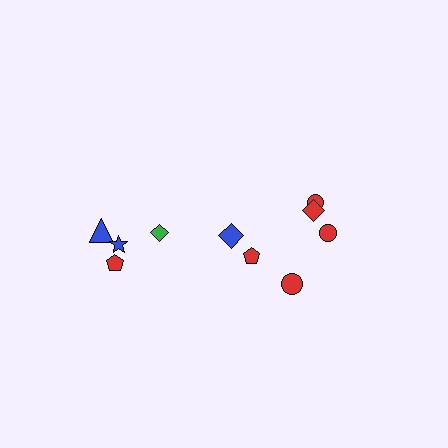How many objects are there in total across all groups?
There are 10 objects.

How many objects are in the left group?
There are 4 objects.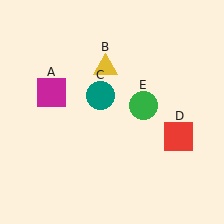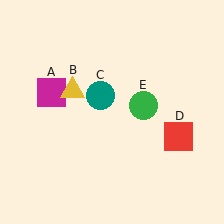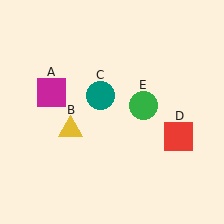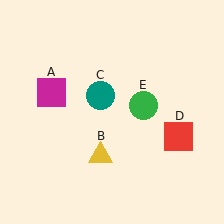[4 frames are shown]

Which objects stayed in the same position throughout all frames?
Magenta square (object A) and teal circle (object C) and red square (object D) and green circle (object E) remained stationary.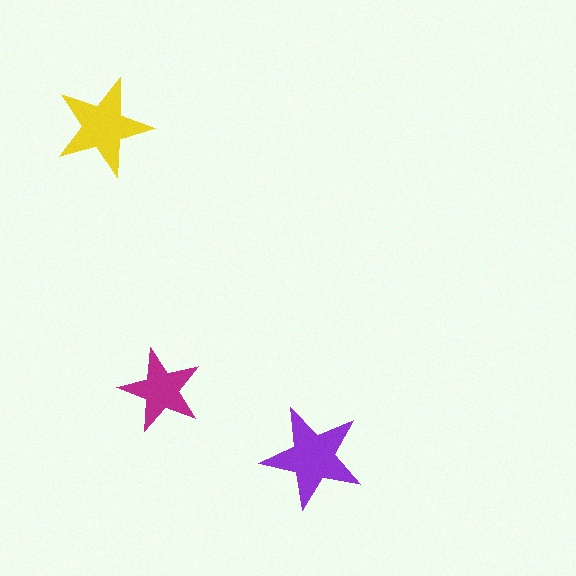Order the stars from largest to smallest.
the purple one, the yellow one, the magenta one.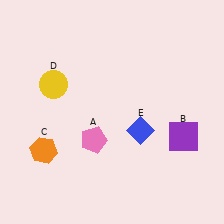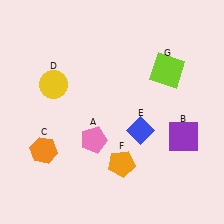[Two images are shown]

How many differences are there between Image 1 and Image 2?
There are 2 differences between the two images.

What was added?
An orange pentagon (F), a lime square (G) were added in Image 2.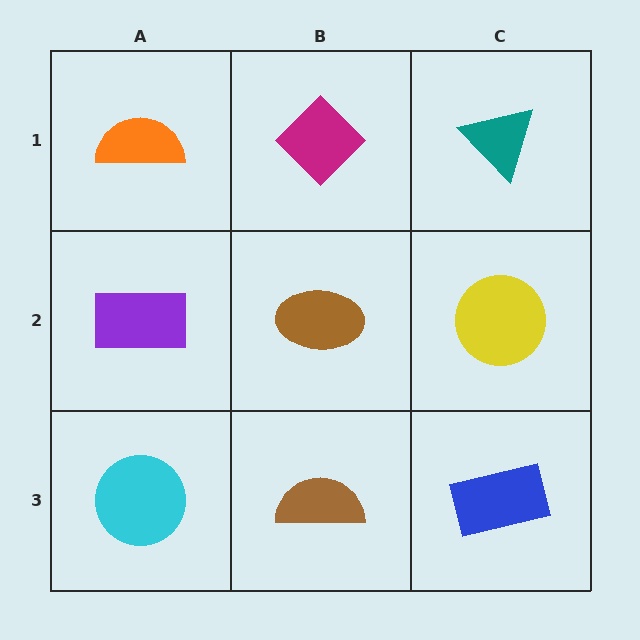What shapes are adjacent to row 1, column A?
A purple rectangle (row 2, column A), a magenta diamond (row 1, column B).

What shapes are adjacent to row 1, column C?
A yellow circle (row 2, column C), a magenta diamond (row 1, column B).